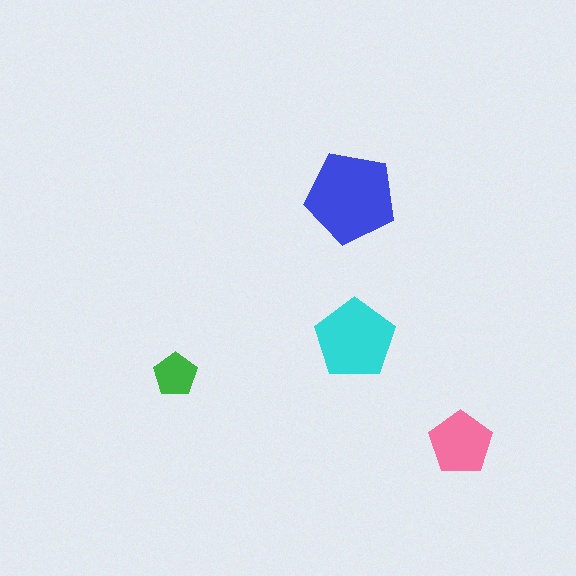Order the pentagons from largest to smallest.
the blue one, the cyan one, the pink one, the green one.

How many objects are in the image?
There are 4 objects in the image.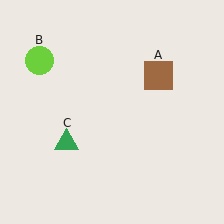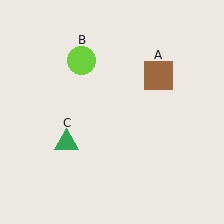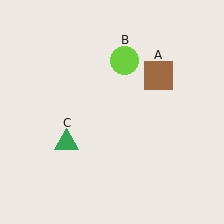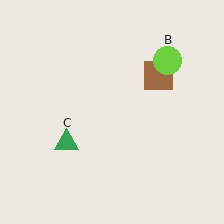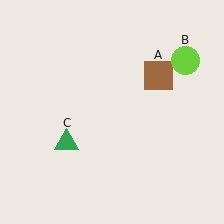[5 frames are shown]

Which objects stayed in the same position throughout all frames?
Brown square (object A) and green triangle (object C) remained stationary.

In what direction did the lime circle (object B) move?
The lime circle (object B) moved right.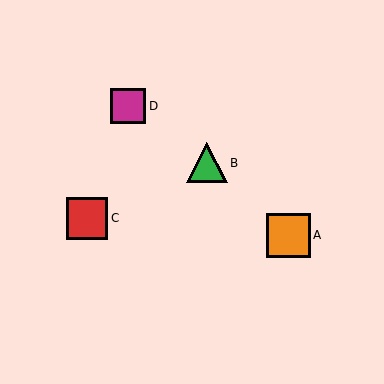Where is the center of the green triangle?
The center of the green triangle is at (207, 163).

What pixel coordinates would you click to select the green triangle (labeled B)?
Click at (207, 163) to select the green triangle B.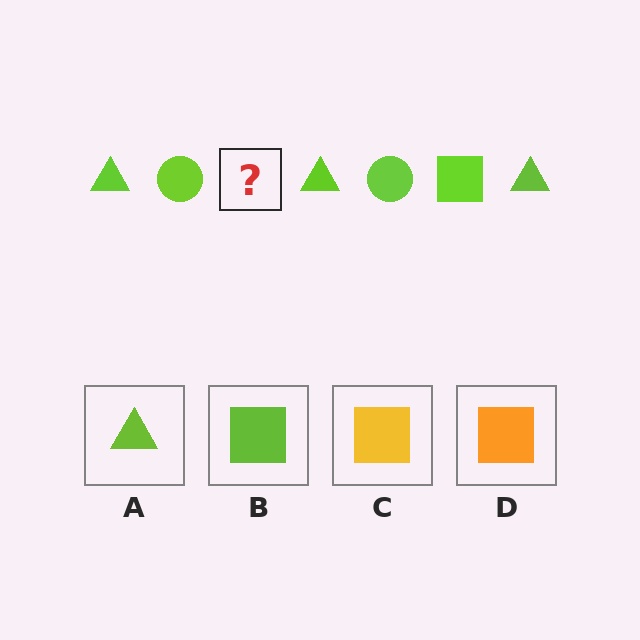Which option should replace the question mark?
Option B.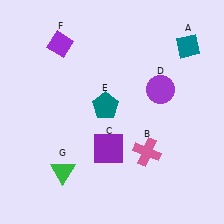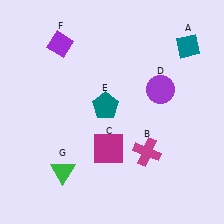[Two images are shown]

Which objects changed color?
B changed from pink to magenta. C changed from purple to magenta.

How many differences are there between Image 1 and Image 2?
There are 2 differences between the two images.